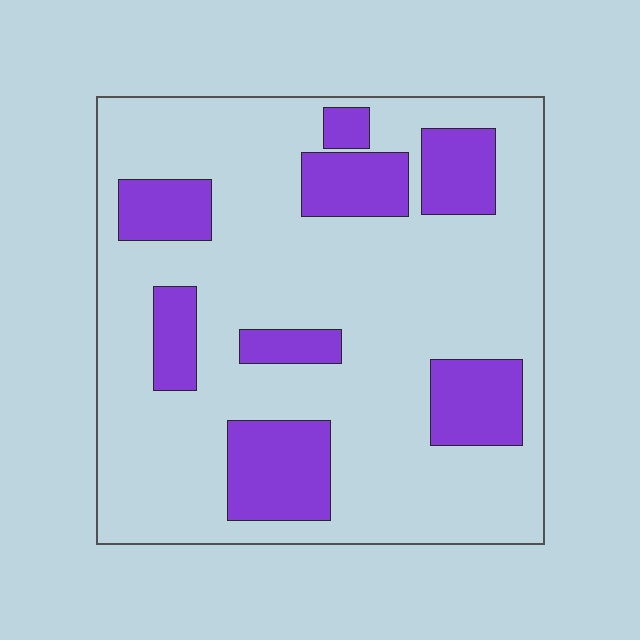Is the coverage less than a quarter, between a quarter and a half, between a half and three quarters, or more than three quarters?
Less than a quarter.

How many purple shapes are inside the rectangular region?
8.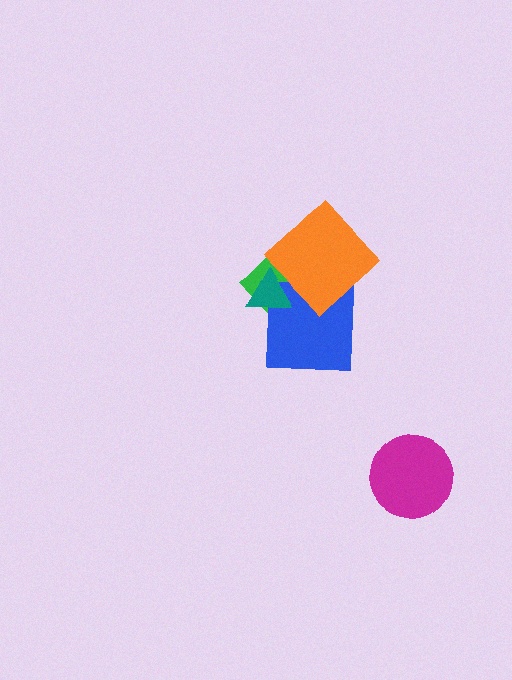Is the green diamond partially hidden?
Yes, it is partially covered by another shape.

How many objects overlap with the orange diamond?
2 objects overlap with the orange diamond.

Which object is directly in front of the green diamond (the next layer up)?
The blue square is directly in front of the green diamond.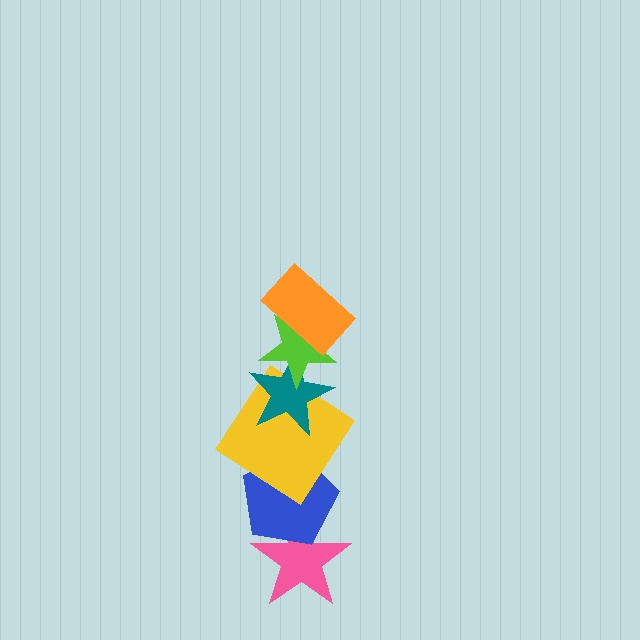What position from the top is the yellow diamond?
The yellow diamond is 4th from the top.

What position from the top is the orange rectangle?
The orange rectangle is 1st from the top.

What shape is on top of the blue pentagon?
The yellow diamond is on top of the blue pentagon.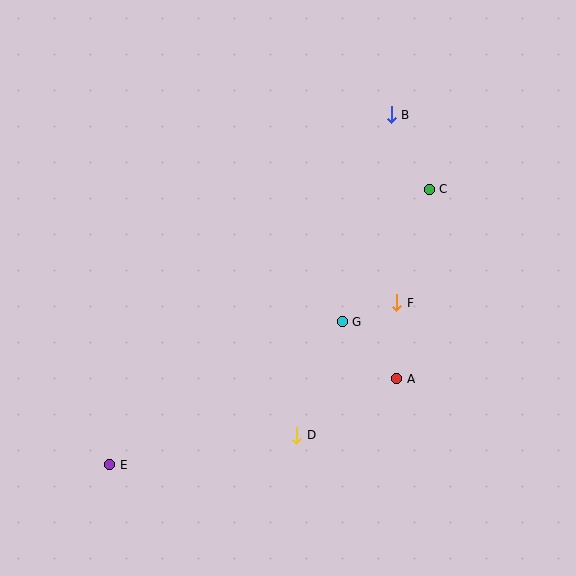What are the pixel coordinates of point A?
Point A is at (397, 379).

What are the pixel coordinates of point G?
Point G is at (342, 322).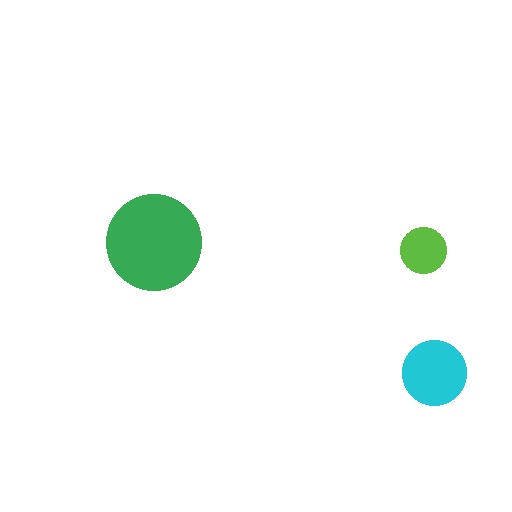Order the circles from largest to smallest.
the green one, the cyan one, the lime one.